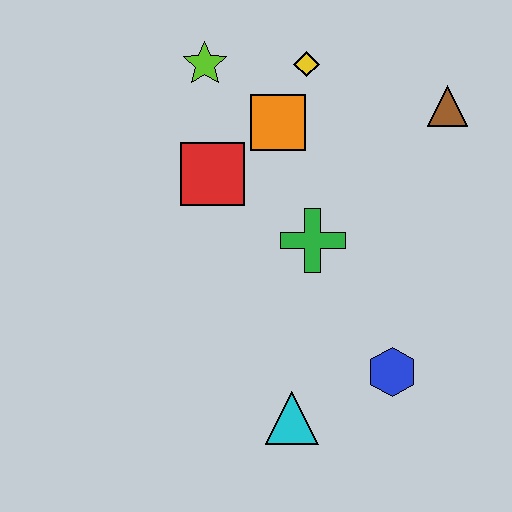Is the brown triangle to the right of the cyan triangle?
Yes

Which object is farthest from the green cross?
The lime star is farthest from the green cross.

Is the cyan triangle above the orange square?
No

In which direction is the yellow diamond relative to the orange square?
The yellow diamond is above the orange square.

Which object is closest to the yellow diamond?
The orange square is closest to the yellow diamond.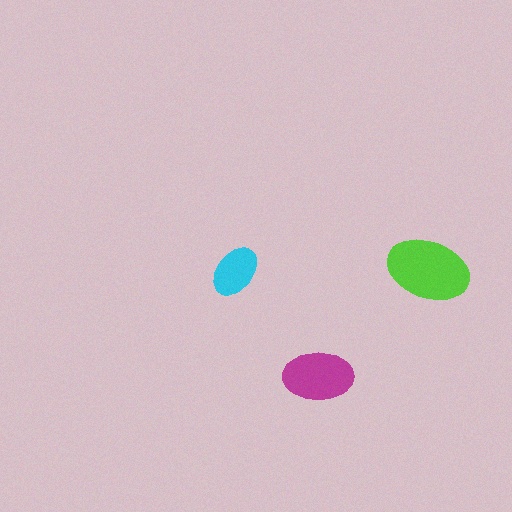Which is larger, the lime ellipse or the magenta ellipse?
The lime one.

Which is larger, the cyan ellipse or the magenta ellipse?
The magenta one.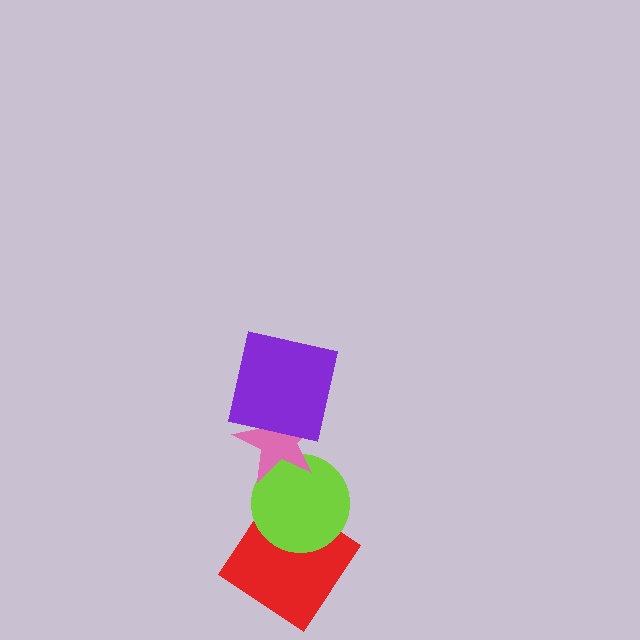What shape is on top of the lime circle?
The pink star is on top of the lime circle.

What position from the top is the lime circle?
The lime circle is 3rd from the top.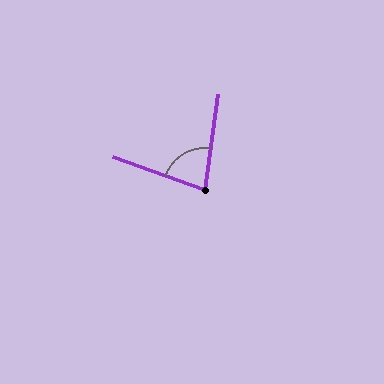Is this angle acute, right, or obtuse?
It is acute.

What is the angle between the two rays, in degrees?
Approximately 78 degrees.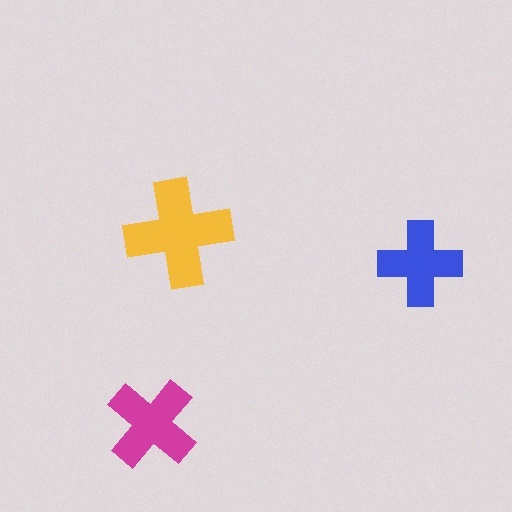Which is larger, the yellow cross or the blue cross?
The yellow one.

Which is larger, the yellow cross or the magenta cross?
The yellow one.